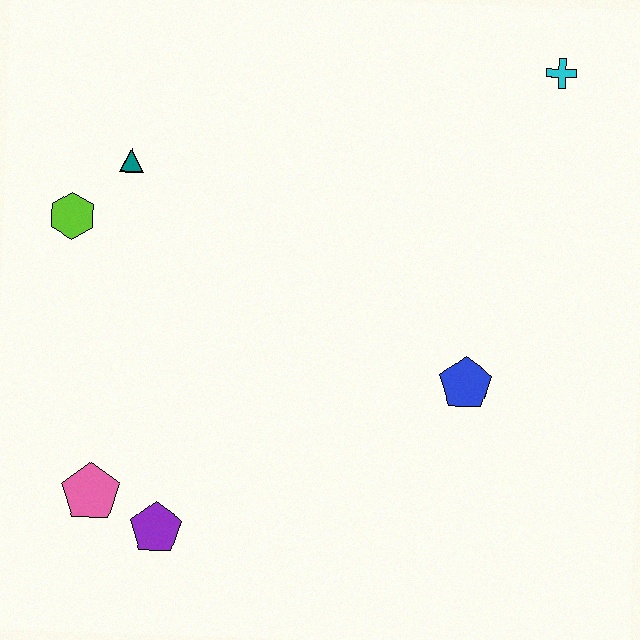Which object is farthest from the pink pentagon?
The cyan cross is farthest from the pink pentagon.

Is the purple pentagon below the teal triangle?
Yes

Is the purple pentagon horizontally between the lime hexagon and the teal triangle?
No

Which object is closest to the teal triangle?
The lime hexagon is closest to the teal triangle.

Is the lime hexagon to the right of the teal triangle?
No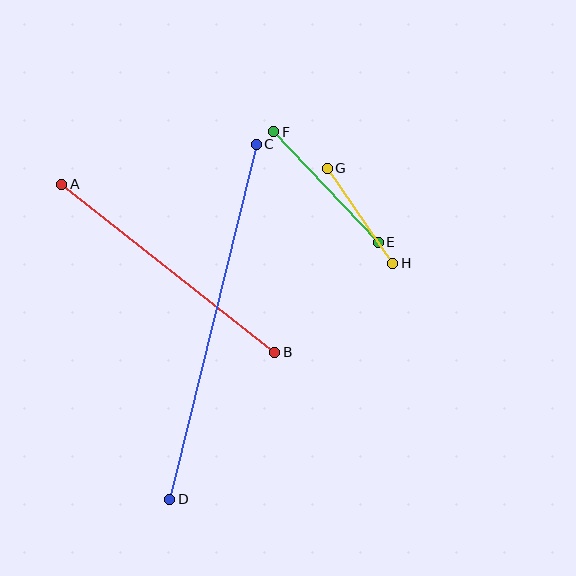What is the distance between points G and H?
The distance is approximately 115 pixels.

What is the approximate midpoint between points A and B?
The midpoint is at approximately (168, 268) pixels.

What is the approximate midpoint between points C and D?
The midpoint is at approximately (213, 322) pixels.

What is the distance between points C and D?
The distance is approximately 365 pixels.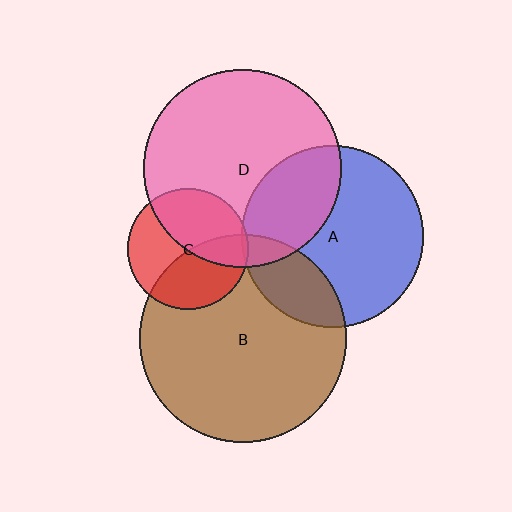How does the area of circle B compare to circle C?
Approximately 2.9 times.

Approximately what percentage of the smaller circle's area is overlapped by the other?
Approximately 10%.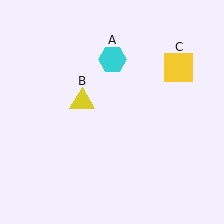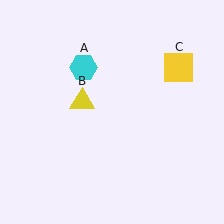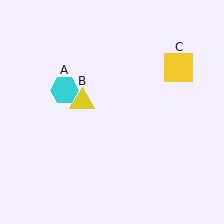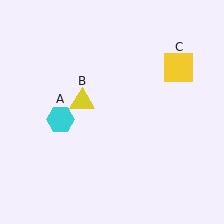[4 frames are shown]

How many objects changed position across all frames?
1 object changed position: cyan hexagon (object A).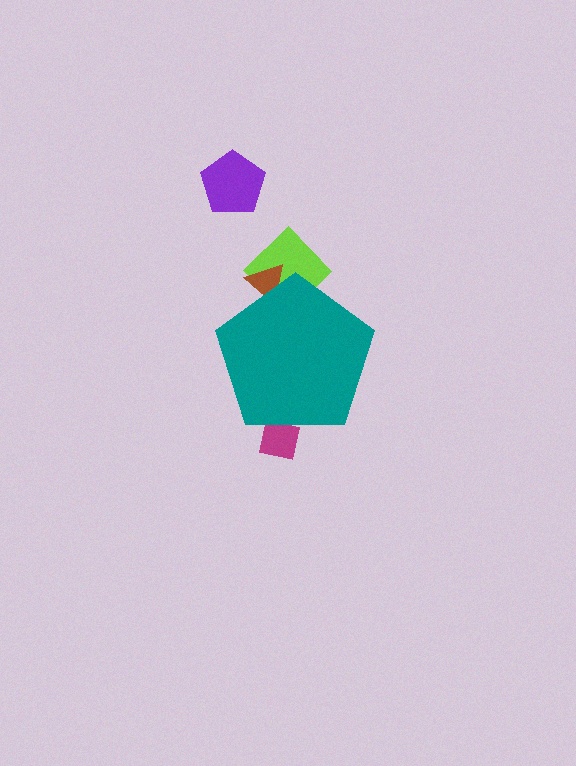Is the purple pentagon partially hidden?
No, the purple pentagon is fully visible.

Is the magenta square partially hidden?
Yes, the magenta square is partially hidden behind the teal pentagon.